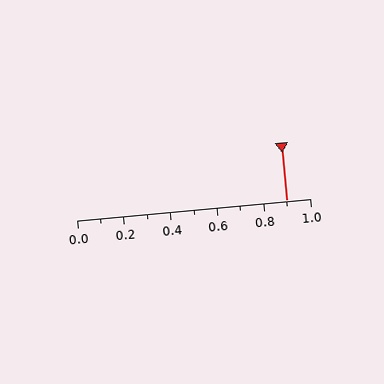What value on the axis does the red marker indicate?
The marker indicates approximately 0.9.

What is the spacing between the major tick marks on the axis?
The major ticks are spaced 0.2 apart.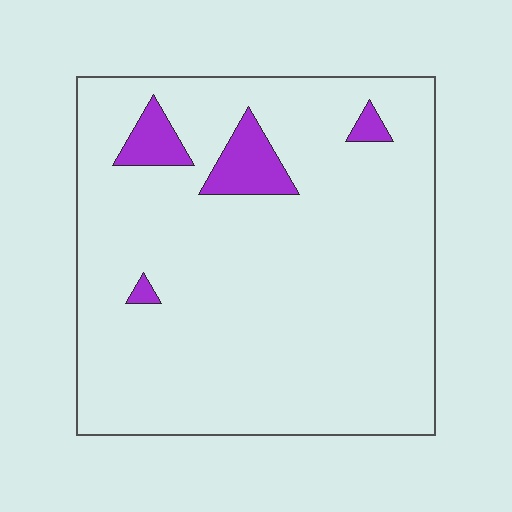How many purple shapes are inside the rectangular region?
4.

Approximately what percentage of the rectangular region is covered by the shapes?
Approximately 5%.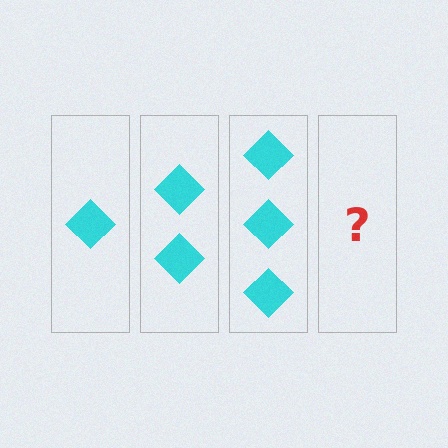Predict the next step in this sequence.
The next step is 4 diamonds.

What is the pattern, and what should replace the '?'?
The pattern is that each step adds one more diamond. The '?' should be 4 diamonds.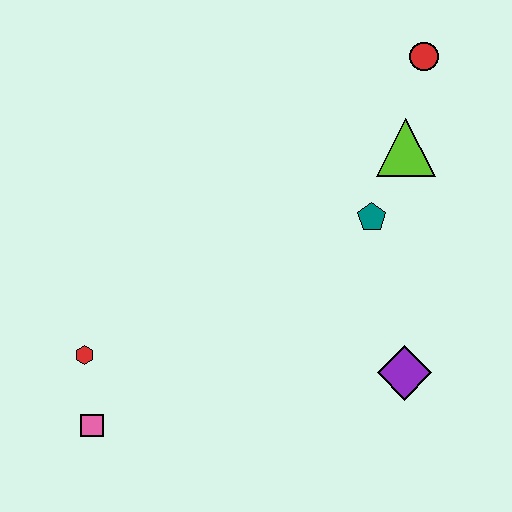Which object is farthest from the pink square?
The red circle is farthest from the pink square.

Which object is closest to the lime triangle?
The teal pentagon is closest to the lime triangle.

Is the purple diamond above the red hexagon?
No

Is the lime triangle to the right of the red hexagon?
Yes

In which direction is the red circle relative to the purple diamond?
The red circle is above the purple diamond.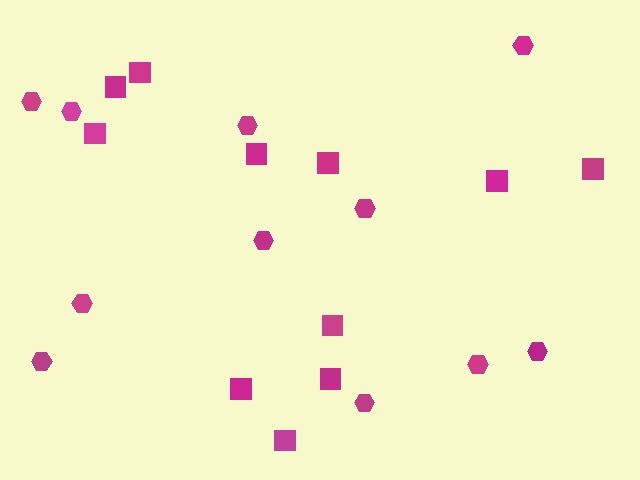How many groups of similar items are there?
There are 2 groups: one group of squares (11) and one group of hexagons (11).